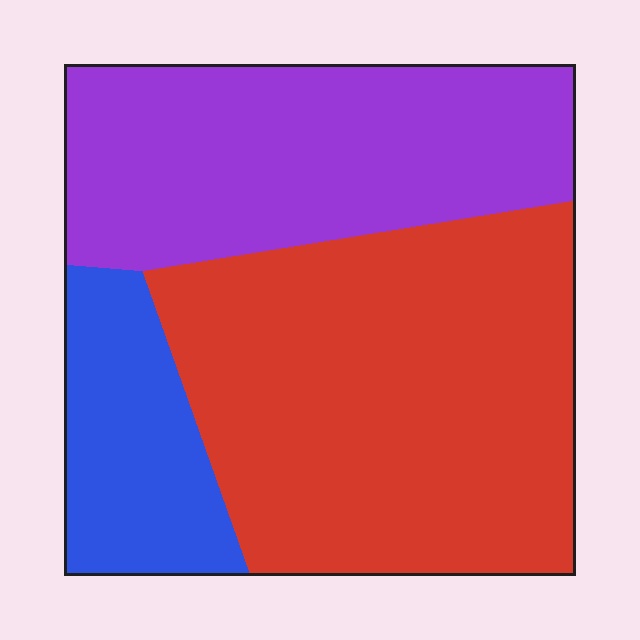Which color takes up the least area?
Blue, at roughly 15%.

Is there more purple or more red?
Red.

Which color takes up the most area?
Red, at roughly 50%.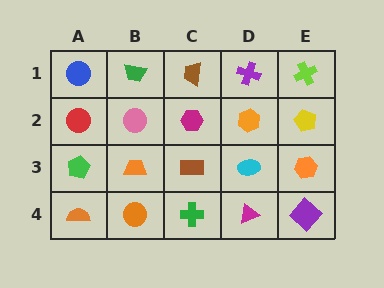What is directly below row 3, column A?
An orange semicircle.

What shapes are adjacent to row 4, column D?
A cyan ellipse (row 3, column D), a green cross (row 4, column C), a purple diamond (row 4, column E).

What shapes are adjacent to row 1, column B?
A pink circle (row 2, column B), a blue circle (row 1, column A), a brown trapezoid (row 1, column C).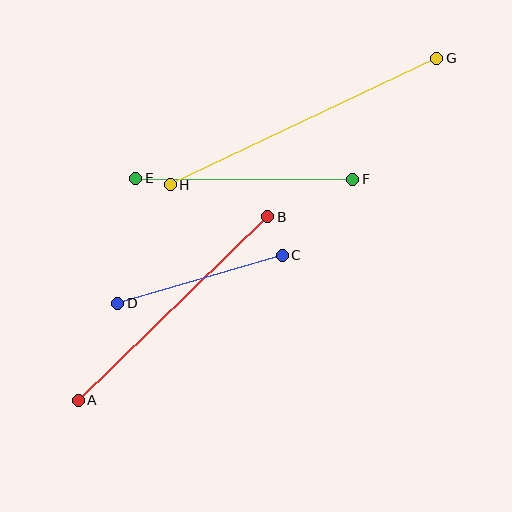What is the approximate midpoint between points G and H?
The midpoint is at approximately (303, 122) pixels.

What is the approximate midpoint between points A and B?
The midpoint is at approximately (173, 309) pixels.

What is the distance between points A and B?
The distance is approximately 264 pixels.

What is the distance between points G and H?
The distance is approximately 295 pixels.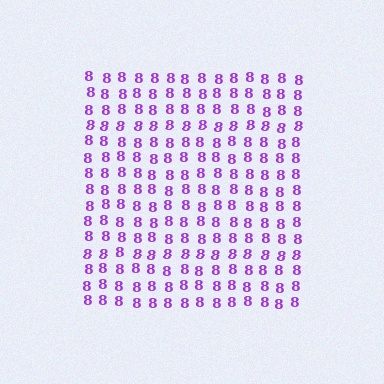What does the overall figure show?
The overall figure shows a square.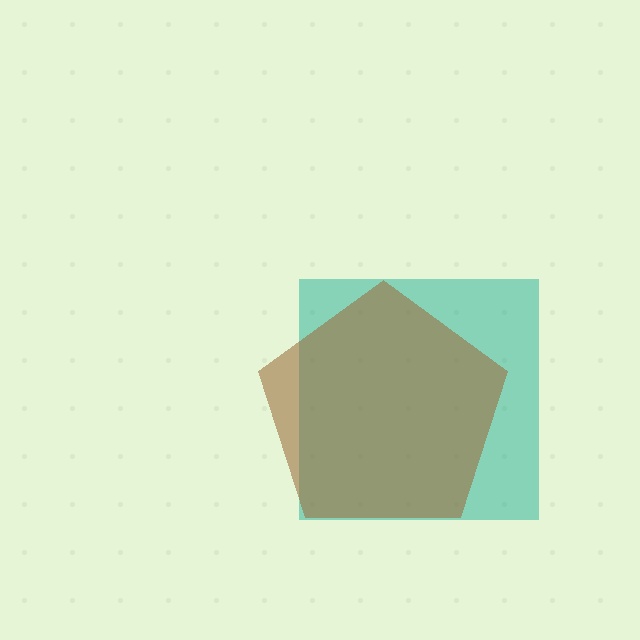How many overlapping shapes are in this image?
There are 2 overlapping shapes in the image.